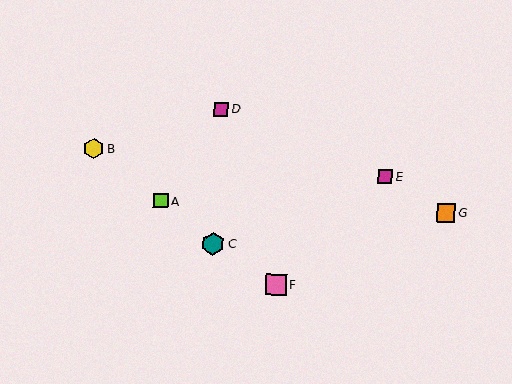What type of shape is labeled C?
Shape C is a teal hexagon.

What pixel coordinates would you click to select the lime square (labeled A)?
Click at (161, 201) to select the lime square A.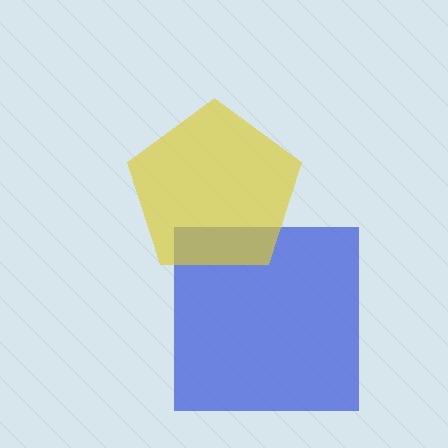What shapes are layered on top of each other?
The layered shapes are: a blue square, a yellow pentagon.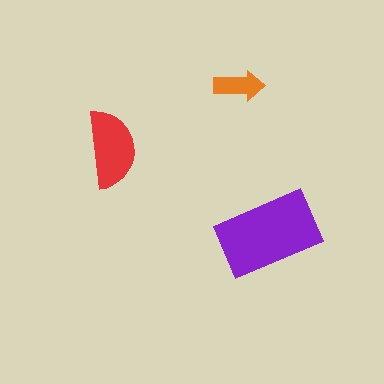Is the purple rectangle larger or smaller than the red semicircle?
Larger.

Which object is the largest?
The purple rectangle.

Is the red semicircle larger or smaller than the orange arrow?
Larger.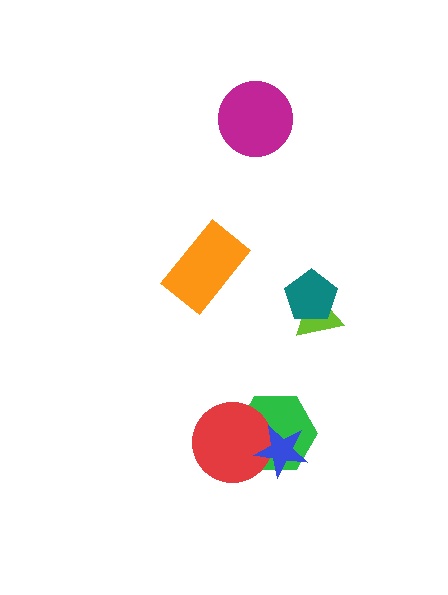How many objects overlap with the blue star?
2 objects overlap with the blue star.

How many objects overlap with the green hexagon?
2 objects overlap with the green hexagon.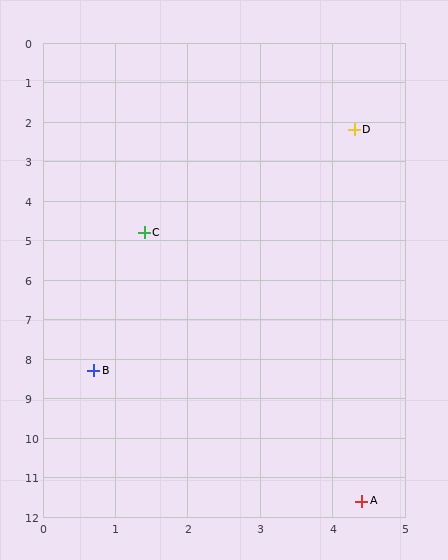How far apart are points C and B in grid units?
Points C and B are about 3.6 grid units apart.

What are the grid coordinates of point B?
Point B is at approximately (0.7, 8.3).